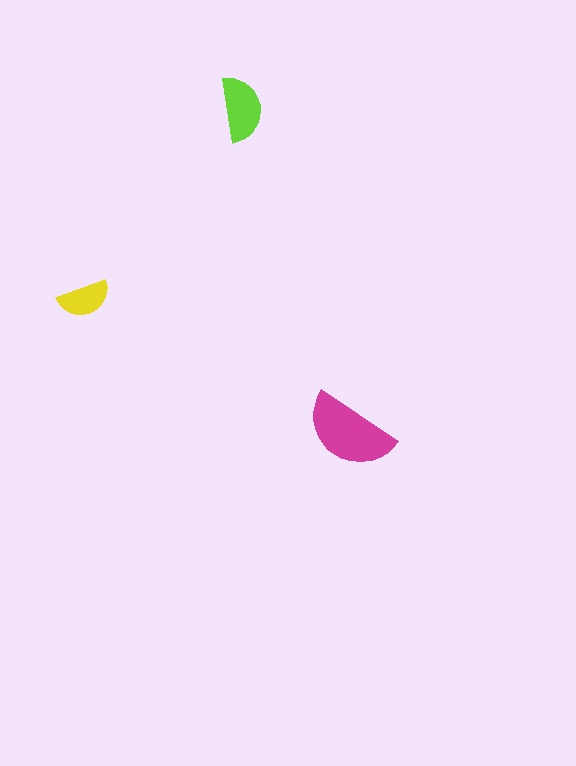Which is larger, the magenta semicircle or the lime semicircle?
The magenta one.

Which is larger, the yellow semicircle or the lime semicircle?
The lime one.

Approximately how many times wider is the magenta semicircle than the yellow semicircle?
About 1.5 times wider.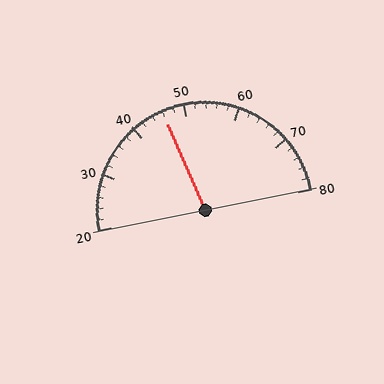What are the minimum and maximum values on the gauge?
The gauge ranges from 20 to 80.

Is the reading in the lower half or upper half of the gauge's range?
The reading is in the lower half of the range (20 to 80).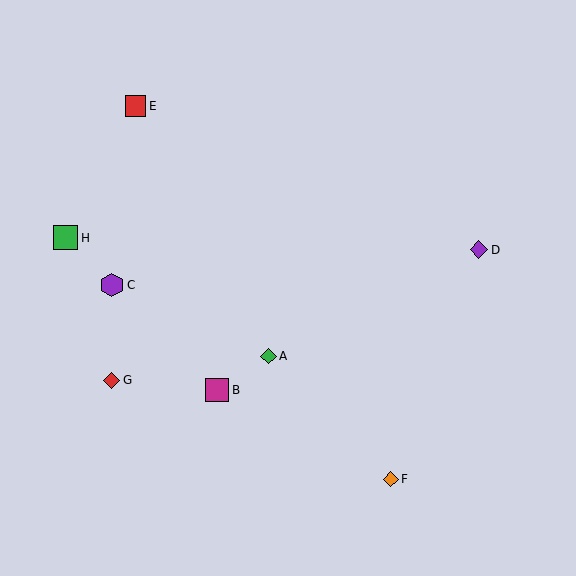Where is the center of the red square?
The center of the red square is at (135, 106).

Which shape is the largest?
The green square (labeled H) is the largest.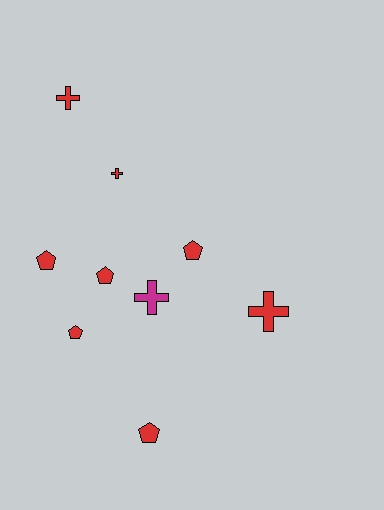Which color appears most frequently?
Red, with 8 objects.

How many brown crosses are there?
There are no brown crosses.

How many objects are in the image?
There are 9 objects.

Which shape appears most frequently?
Pentagon, with 5 objects.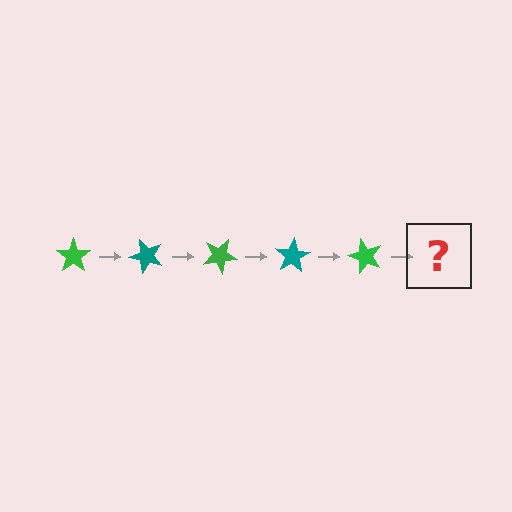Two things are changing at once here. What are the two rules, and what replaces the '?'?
The two rules are that it rotates 50 degrees each step and the color cycles through green and teal. The '?' should be a teal star, rotated 250 degrees from the start.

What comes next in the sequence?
The next element should be a teal star, rotated 250 degrees from the start.